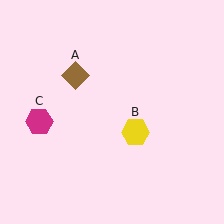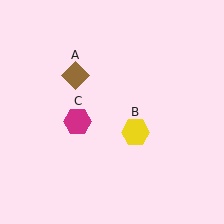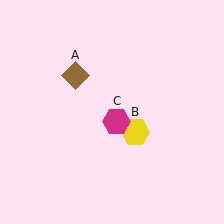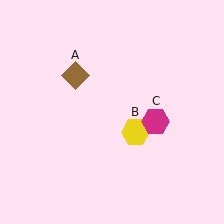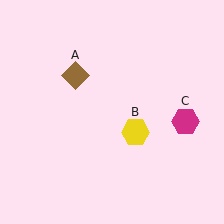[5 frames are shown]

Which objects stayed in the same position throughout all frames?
Brown diamond (object A) and yellow hexagon (object B) remained stationary.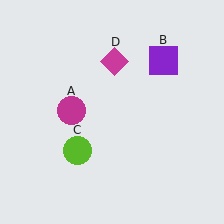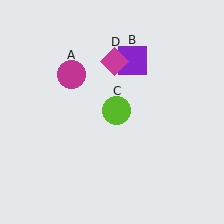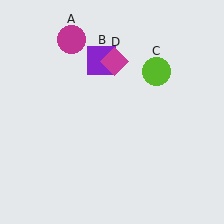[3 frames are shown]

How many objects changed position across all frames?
3 objects changed position: magenta circle (object A), purple square (object B), lime circle (object C).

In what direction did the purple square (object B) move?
The purple square (object B) moved left.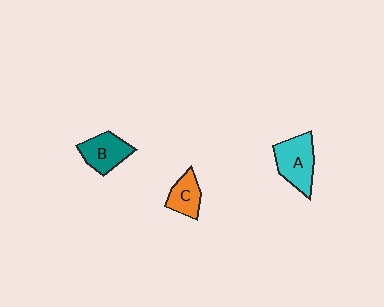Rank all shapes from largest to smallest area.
From largest to smallest: A (cyan), B (teal), C (orange).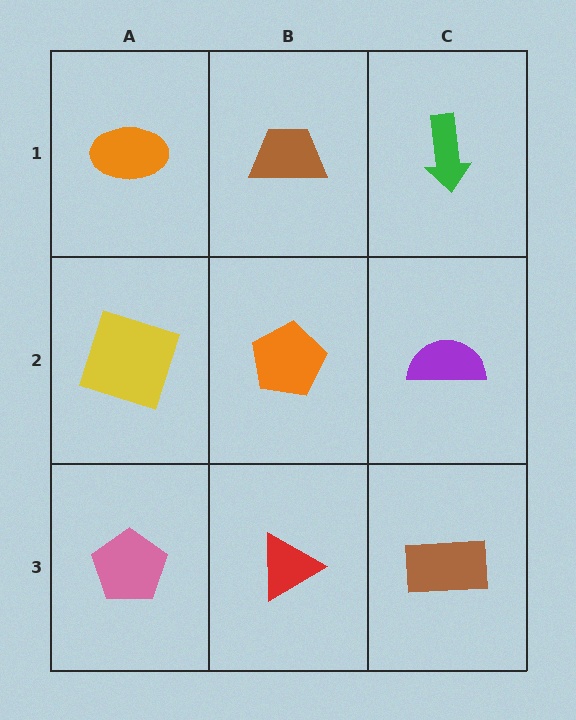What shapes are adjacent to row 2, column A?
An orange ellipse (row 1, column A), a pink pentagon (row 3, column A), an orange pentagon (row 2, column B).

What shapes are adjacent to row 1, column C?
A purple semicircle (row 2, column C), a brown trapezoid (row 1, column B).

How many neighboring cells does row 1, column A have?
2.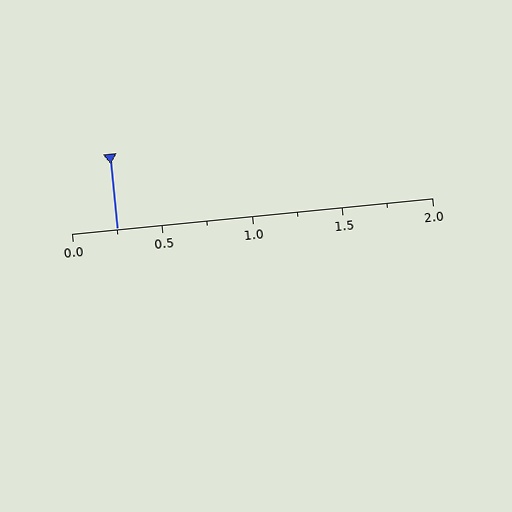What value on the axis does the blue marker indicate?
The marker indicates approximately 0.25.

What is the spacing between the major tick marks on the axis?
The major ticks are spaced 0.5 apart.